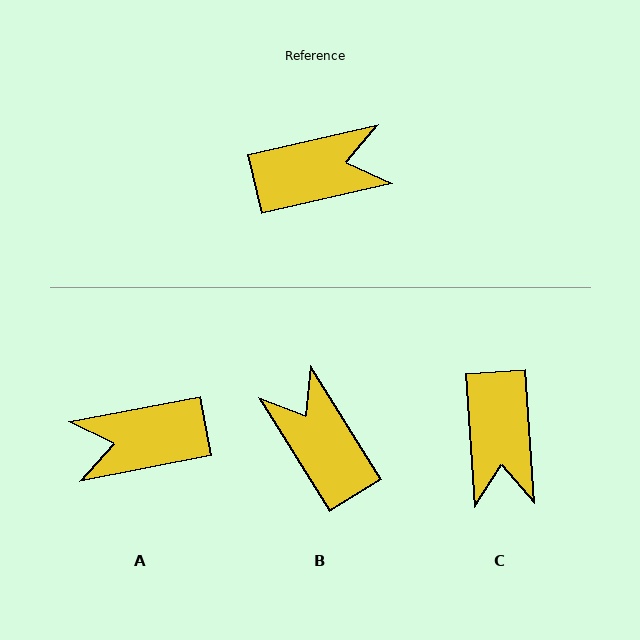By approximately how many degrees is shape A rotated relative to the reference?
Approximately 178 degrees counter-clockwise.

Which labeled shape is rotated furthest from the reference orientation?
A, about 178 degrees away.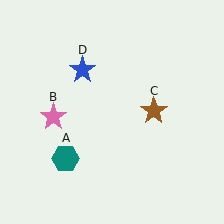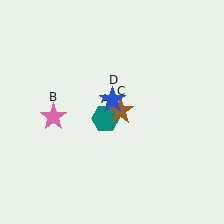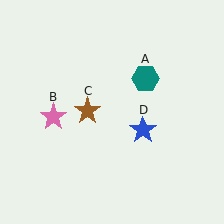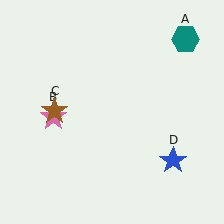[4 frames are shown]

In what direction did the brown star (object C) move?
The brown star (object C) moved left.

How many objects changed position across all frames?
3 objects changed position: teal hexagon (object A), brown star (object C), blue star (object D).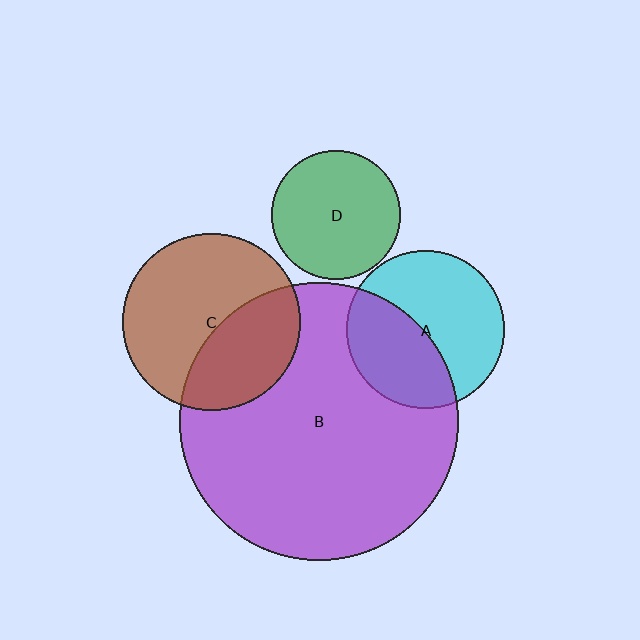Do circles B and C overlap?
Yes.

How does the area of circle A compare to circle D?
Approximately 1.5 times.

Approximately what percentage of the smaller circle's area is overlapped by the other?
Approximately 40%.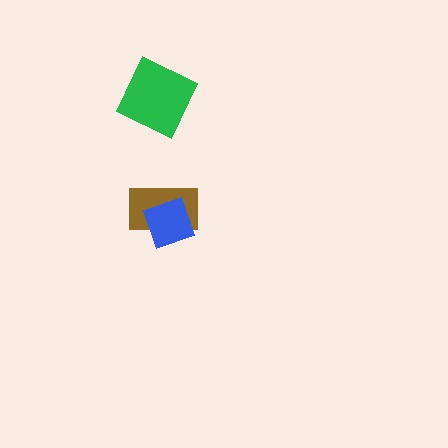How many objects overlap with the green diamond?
0 objects overlap with the green diamond.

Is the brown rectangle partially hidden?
Yes, it is partially covered by another shape.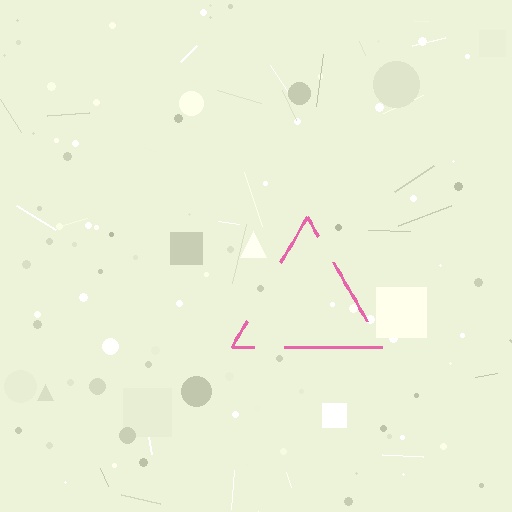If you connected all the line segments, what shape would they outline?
They would outline a triangle.